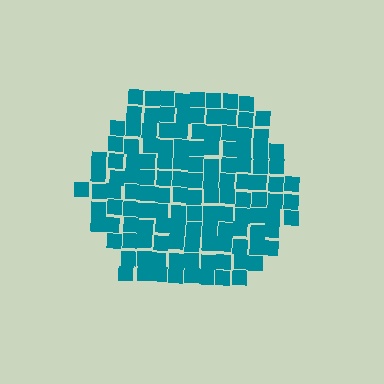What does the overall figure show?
The overall figure shows a hexagon.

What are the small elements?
The small elements are squares.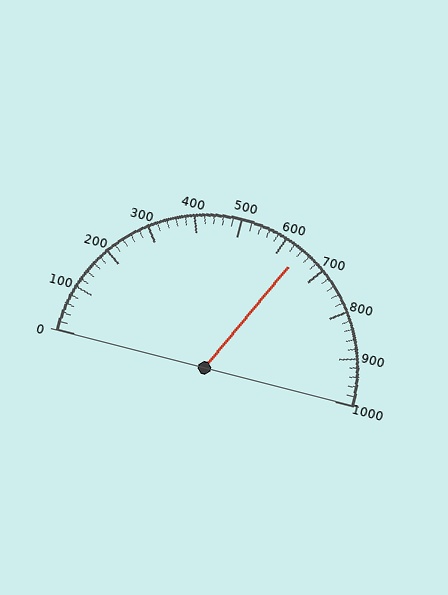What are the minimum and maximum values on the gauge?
The gauge ranges from 0 to 1000.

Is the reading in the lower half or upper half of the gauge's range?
The reading is in the upper half of the range (0 to 1000).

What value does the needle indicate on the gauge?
The needle indicates approximately 640.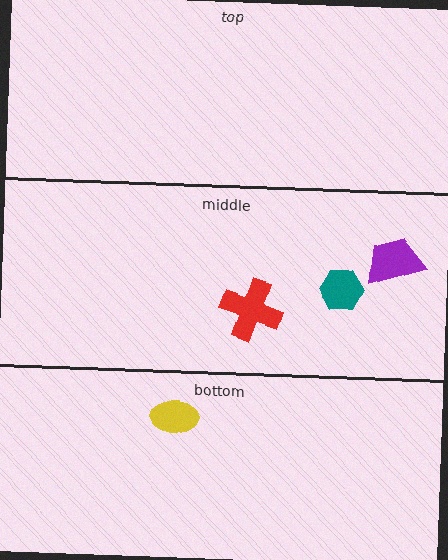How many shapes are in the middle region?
3.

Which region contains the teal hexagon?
The middle region.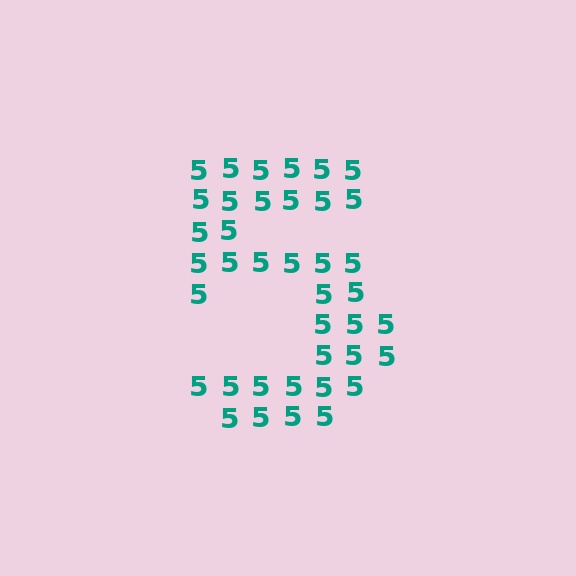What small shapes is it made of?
It is made of small digit 5's.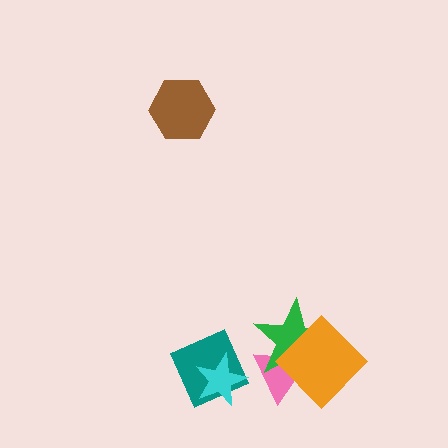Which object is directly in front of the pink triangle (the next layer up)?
The green star is directly in front of the pink triangle.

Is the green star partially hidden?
Yes, it is partially covered by another shape.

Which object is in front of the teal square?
The cyan star is in front of the teal square.